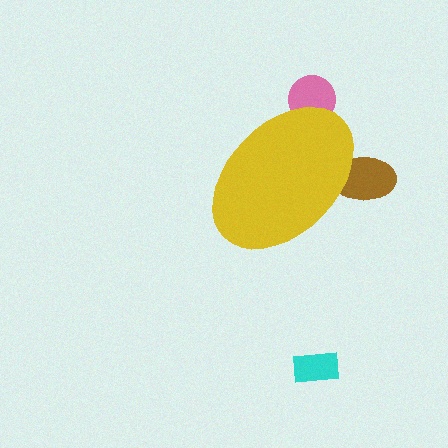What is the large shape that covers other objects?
A yellow ellipse.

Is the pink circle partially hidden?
Yes, the pink circle is partially hidden behind the yellow ellipse.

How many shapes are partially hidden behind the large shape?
2 shapes are partially hidden.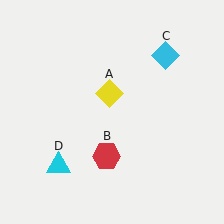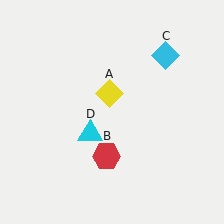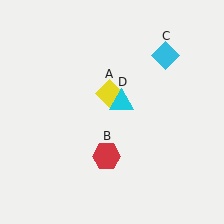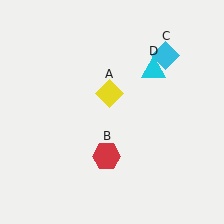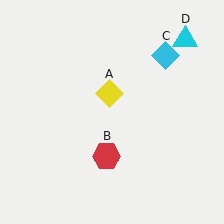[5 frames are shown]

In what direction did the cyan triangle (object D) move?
The cyan triangle (object D) moved up and to the right.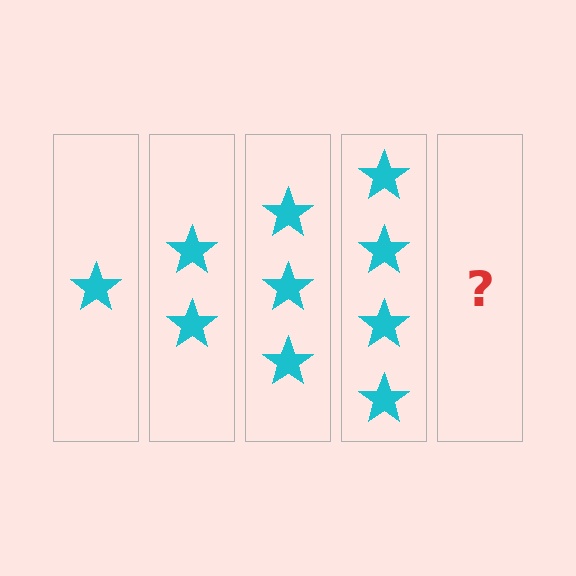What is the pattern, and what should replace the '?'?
The pattern is that each step adds one more star. The '?' should be 5 stars.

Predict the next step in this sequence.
The next step is 5 stars.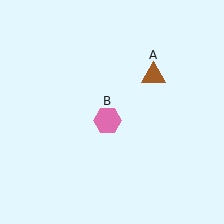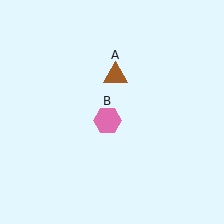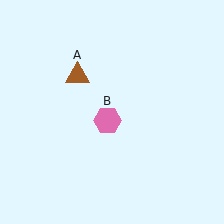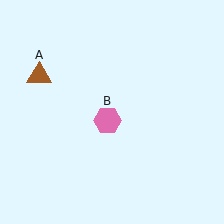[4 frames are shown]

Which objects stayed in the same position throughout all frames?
Pink hexagon (object B) remained stationary.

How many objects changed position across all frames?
1 object changed position: brown triangle (object A).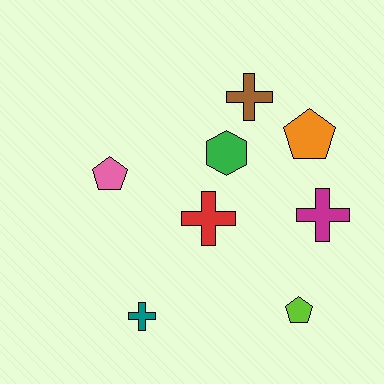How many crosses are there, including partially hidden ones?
There are 4 crosses.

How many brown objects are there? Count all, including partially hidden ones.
There is 1 brown object.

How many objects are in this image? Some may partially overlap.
There are 8 objects.